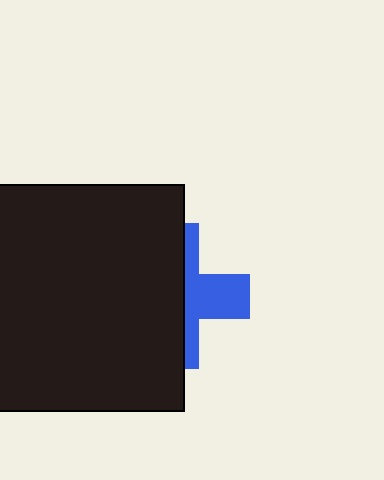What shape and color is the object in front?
The object in front is a black square.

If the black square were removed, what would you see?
You would see the complete blue cross.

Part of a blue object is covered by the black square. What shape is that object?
It is a cross.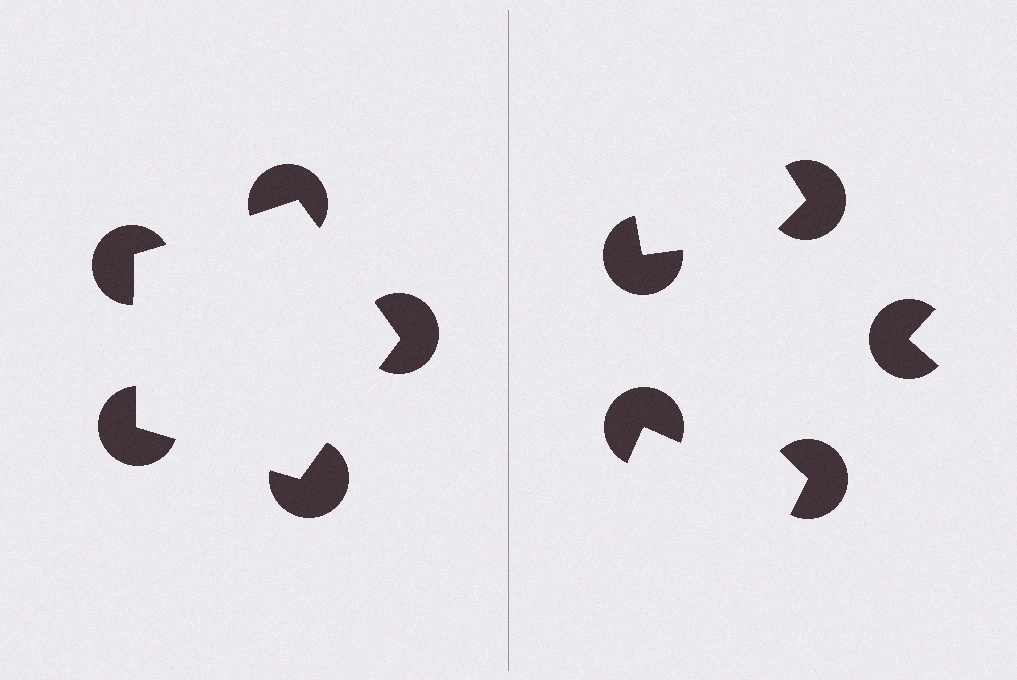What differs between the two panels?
The pac-man discs are positioned identically on both sides; only the wedge orientations differ. On the left they align to a pentagon; on the right they are misaligned.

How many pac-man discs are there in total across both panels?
10 — 5 on each side.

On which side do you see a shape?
An illusory pentagon appears on the left side. On the right side the wedge cuts are rotated, so no coherent shape forms.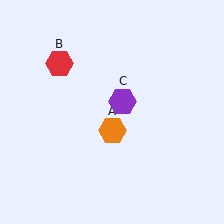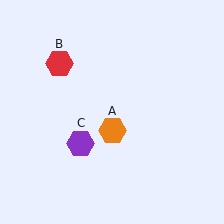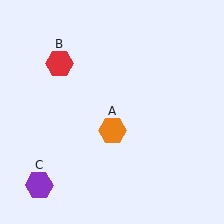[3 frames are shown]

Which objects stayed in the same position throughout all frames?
Orange hexagon (object A) and red hexagon (object B) remained stationary.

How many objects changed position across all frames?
1 object changed position: purple hexagon (object C).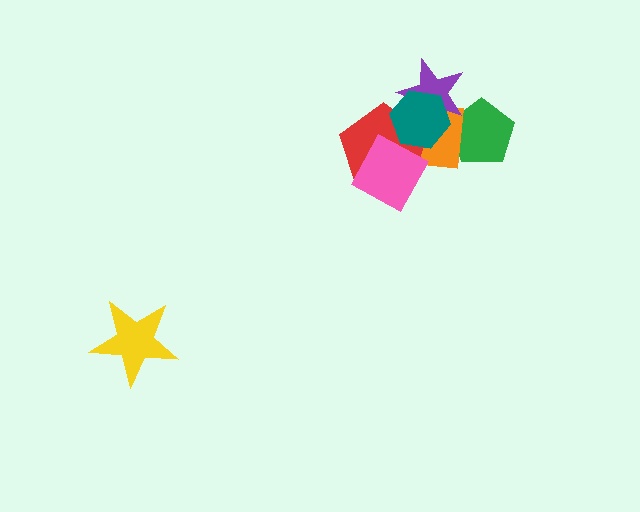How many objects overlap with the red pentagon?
4 objects overlap with the red pentagon.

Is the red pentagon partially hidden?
Yes, it is partially covered by another shape.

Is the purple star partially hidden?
Yes, it is partially covered by another shape.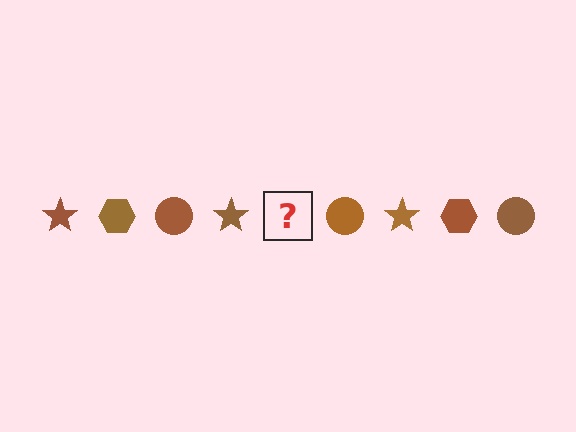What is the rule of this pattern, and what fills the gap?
The rule is that the pattern cycles through star, hexagon, circle shapes in brown. The gap should be filled with a brown hexagon.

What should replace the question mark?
The question mark should be replaced with a brown hexagon.